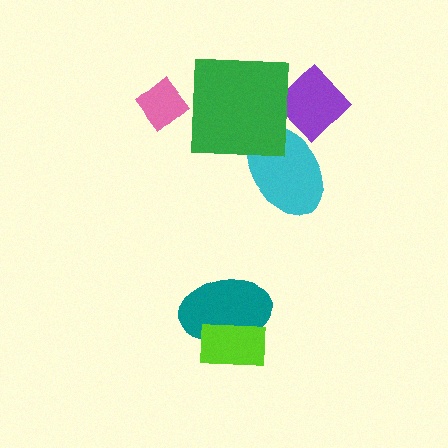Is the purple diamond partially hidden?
Yes, it is partially covered by another shape.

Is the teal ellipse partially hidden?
Yes, it is partially covered by another shape.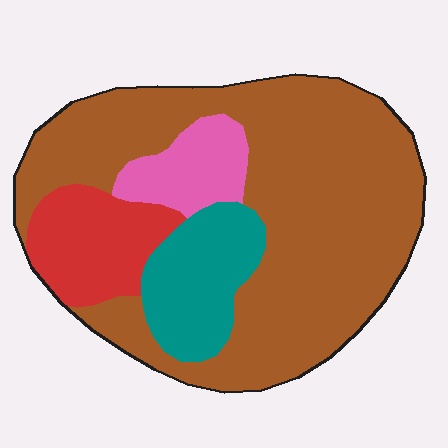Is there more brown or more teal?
Brown.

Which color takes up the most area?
Brown, at roughly 65%.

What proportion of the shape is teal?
Teal covers roughly 15% of the shape.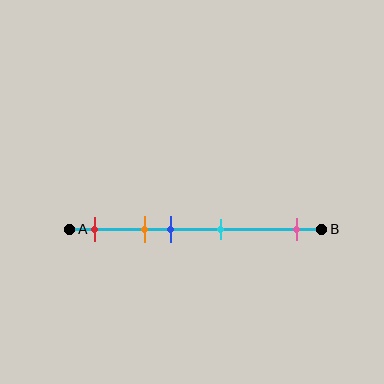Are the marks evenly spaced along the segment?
No, the marks are not evenly spaced.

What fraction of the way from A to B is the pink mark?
The pink mark is approximately 90% (0.9) of the way from A to B.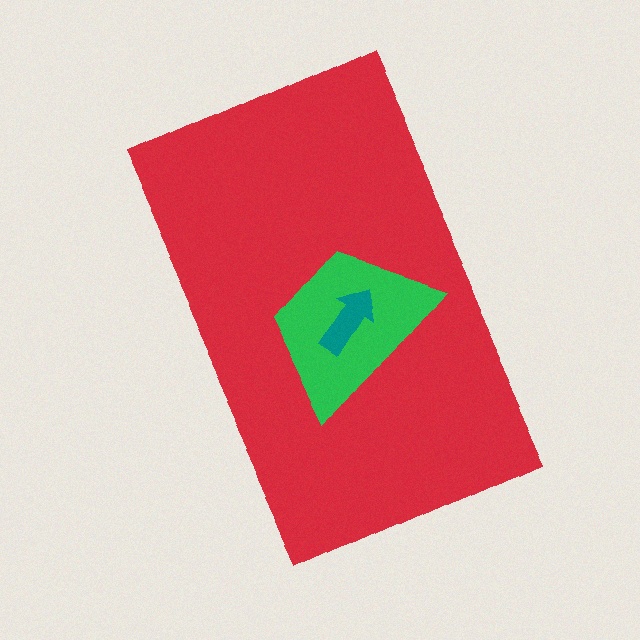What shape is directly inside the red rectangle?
The green trapezoid.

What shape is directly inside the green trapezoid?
The teal arrow.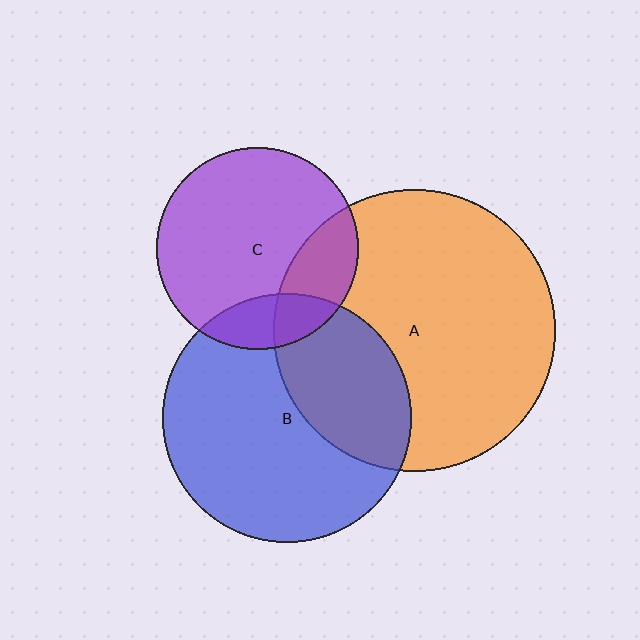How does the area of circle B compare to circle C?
Approximately 1.5 times.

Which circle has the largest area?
Circle A (orange).